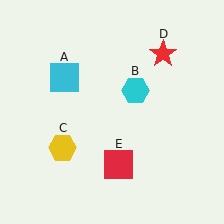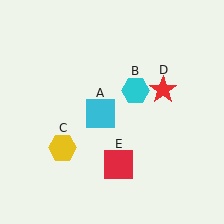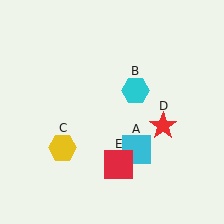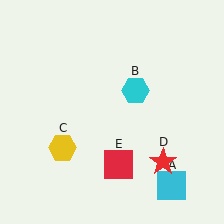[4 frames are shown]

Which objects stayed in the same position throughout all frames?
Cyan hexagon (object B) and yellow hexagon (object C) and red square (object E) remained stationary.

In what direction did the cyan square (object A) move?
The cyan square (object A) moved down and to the right.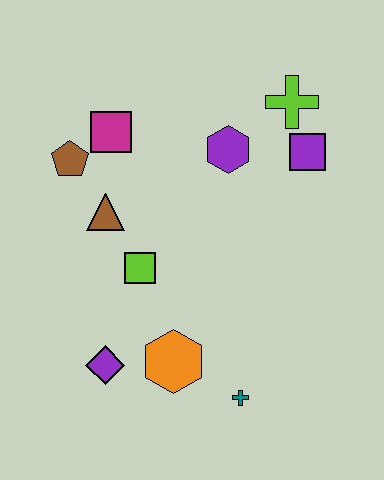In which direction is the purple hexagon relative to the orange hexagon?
The purple hexagon is above the orange hexagon.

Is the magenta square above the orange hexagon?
Yes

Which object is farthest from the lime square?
The lime cross is farthest from the lime square.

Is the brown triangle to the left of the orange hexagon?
Yes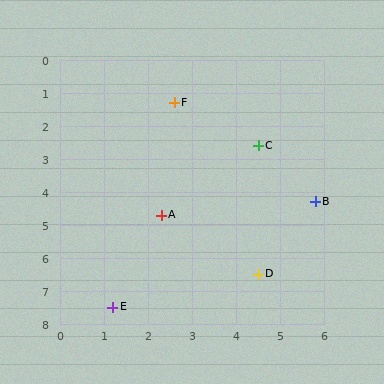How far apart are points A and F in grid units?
Points A and F are about 3.4 grid units apart.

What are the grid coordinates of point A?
Point A is at approximately (2.3, 4.7).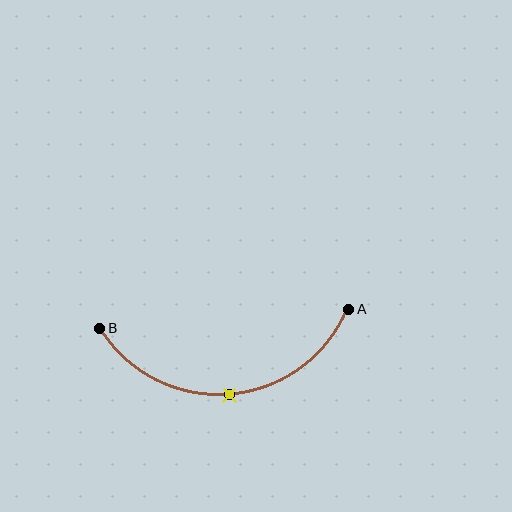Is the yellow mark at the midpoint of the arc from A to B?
Yes. The yellow mark lies on the arc at equal arc-length from both A and B — it is the arc midpoint.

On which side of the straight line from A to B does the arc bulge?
The arc bulges below the straight line connecting A and B.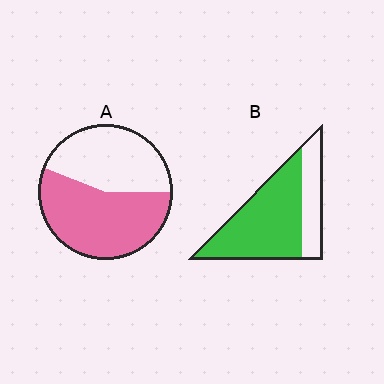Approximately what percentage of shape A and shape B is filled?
A is approximately 55% and B is approximately 70%.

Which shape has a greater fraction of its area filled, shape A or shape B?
Shape B.